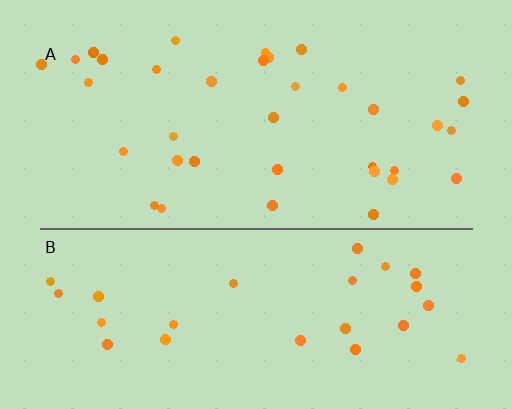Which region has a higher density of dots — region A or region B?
A (the top).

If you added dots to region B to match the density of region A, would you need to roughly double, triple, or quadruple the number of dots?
Approximately double.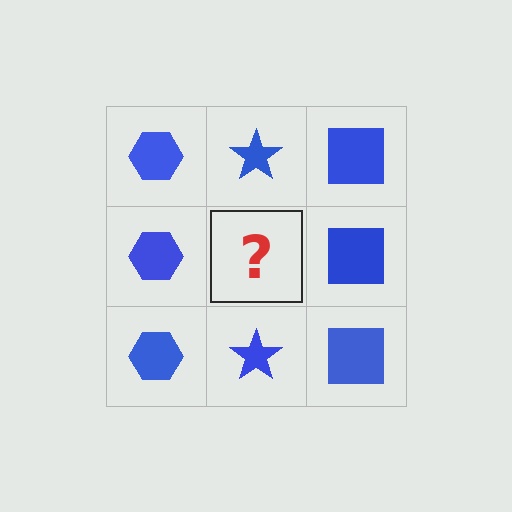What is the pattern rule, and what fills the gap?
The rule is that each column has a consistent shape. The gap should be filled with a blue star.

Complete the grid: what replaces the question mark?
The question mark should be replaced with a blue star.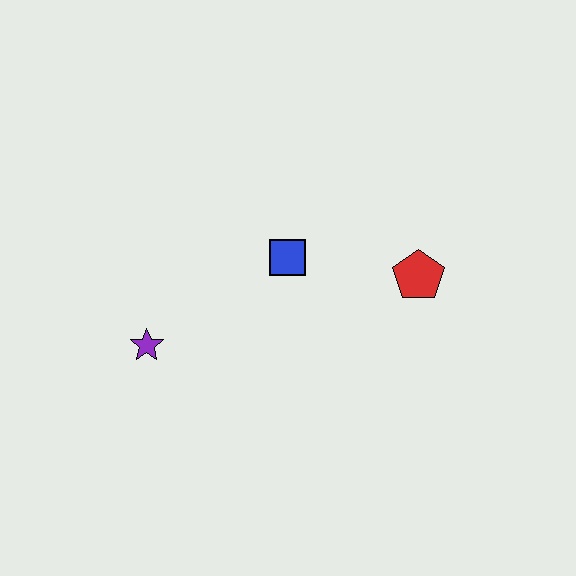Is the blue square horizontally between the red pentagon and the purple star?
Yes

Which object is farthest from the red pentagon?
The purple star is farthest from the red pentagon.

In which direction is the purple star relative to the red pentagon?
The purple star is to the left of the red pentagon.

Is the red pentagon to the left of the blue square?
No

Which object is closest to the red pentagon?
The blue square is closest to the red pentagon.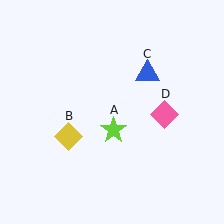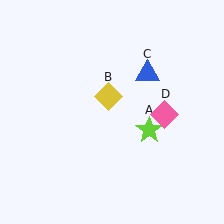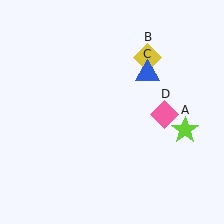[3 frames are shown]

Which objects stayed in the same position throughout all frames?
Blue triangle (object C) and pink diamond (object D) remained stationary.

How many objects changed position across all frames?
2 objects changed position: lime star (object A), yellow diamond (object B).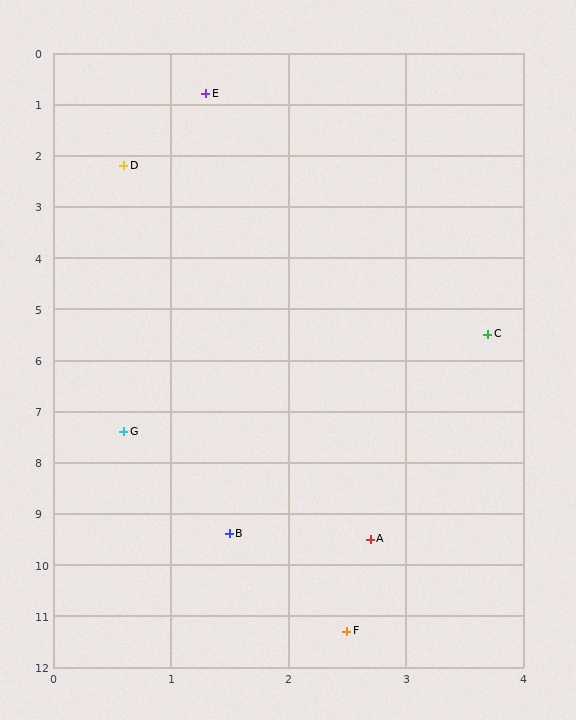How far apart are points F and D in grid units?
Points F and D are about 9.3 grid units apart.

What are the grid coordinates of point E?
Point E is at approximately (1.3, 0.8).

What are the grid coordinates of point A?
Point A is at approximately (2.7, 9.5).